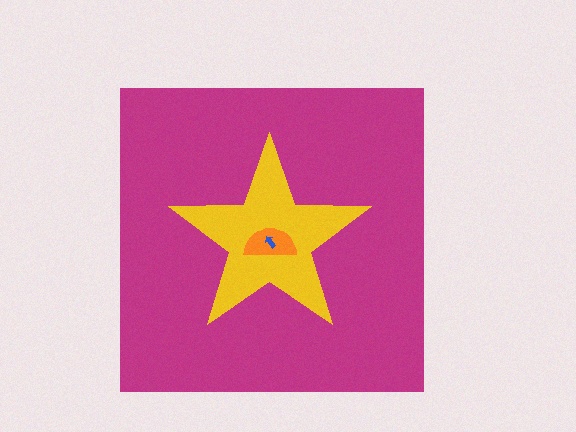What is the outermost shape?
The magenta square.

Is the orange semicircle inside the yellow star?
Yes.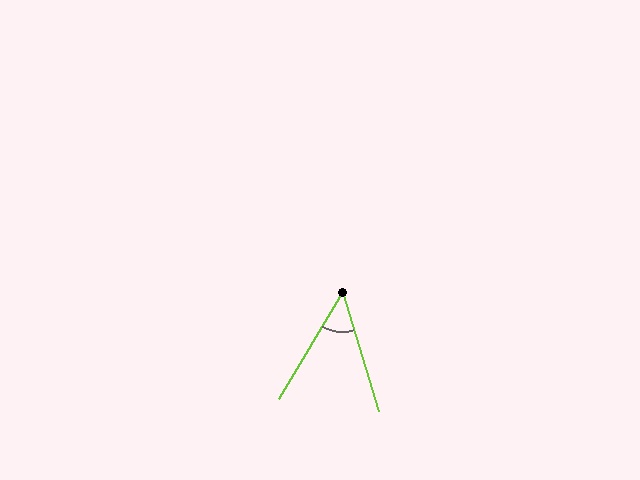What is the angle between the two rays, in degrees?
Approximately 48 degrees.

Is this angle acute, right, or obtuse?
It is acute.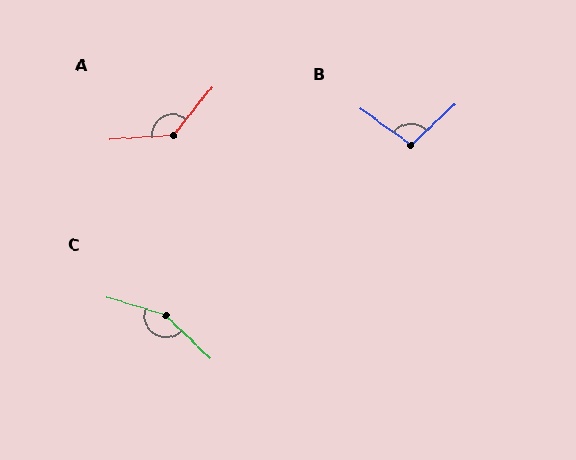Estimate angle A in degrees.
Approximately 132 degrees.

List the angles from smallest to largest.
B (101°), A (132°), C (153°).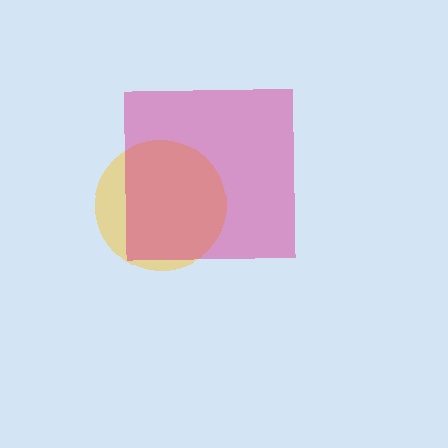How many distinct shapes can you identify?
There are 2 distinct shapes: a yellow circle, a magenta square.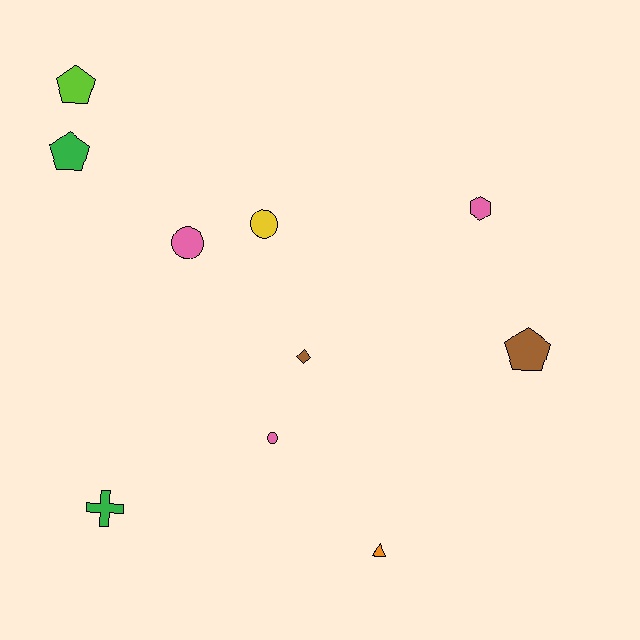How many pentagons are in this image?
There are 3 pentagons.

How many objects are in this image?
There are 10 objects.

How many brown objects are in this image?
There are 2 brown objects.